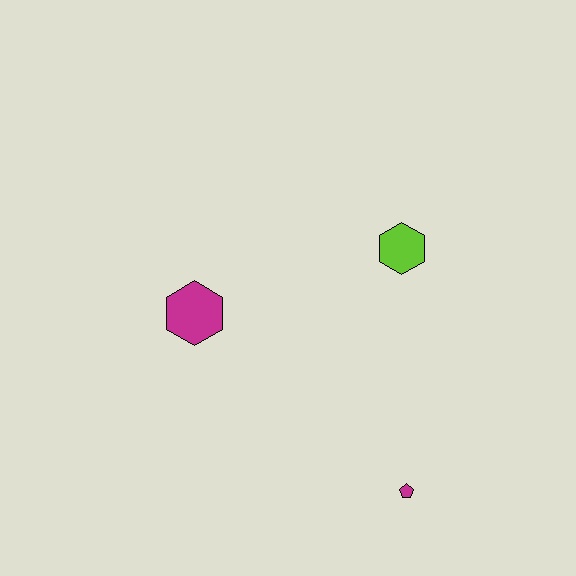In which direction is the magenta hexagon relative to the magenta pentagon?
The magenta hexagon is to the left of the magenta pentagon.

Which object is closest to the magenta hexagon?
The lime hexagon is closest to the magenta hexagon.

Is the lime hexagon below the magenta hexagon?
No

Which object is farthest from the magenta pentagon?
The magenta hexagon is farthest from the magenta pentagon.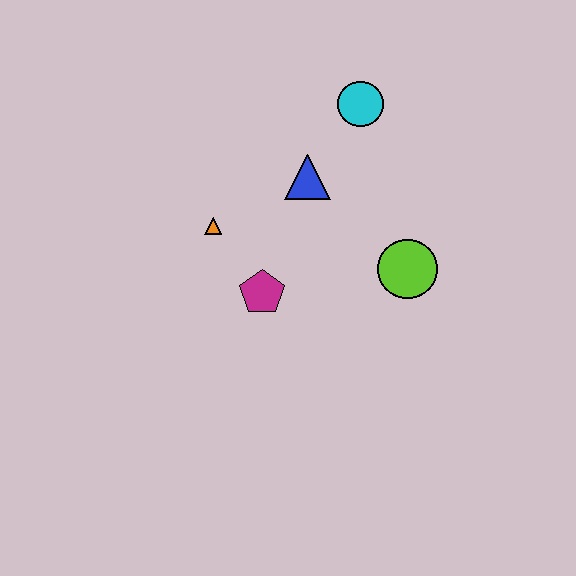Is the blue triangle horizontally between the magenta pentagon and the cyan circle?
Yes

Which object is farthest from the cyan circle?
The magenta pentagon is farthest from the cyan circle.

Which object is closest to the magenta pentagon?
The orange triangle is closest to the magenta pentagon.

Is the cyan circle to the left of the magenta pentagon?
No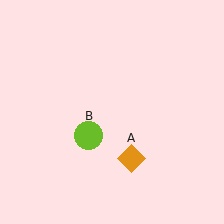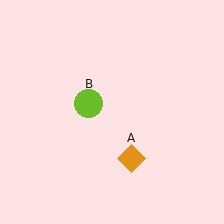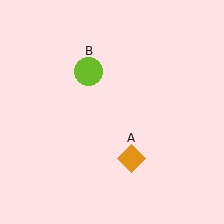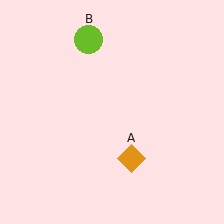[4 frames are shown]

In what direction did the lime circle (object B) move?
The lime circle (object B) moved up.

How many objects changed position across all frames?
1 object changed position: lime circle (object B).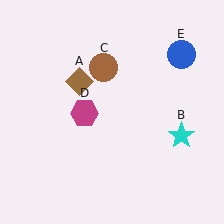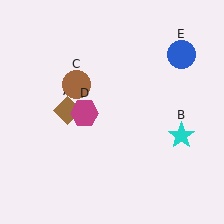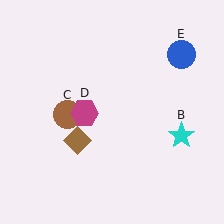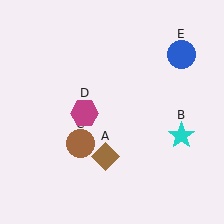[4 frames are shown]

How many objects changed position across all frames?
2 objects changed position: brown diamond (object A), brown circle (object C).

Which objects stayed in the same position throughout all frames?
Cyan star (object B) and magenta hexagon (object D) and blue circle (object E) remained stationary.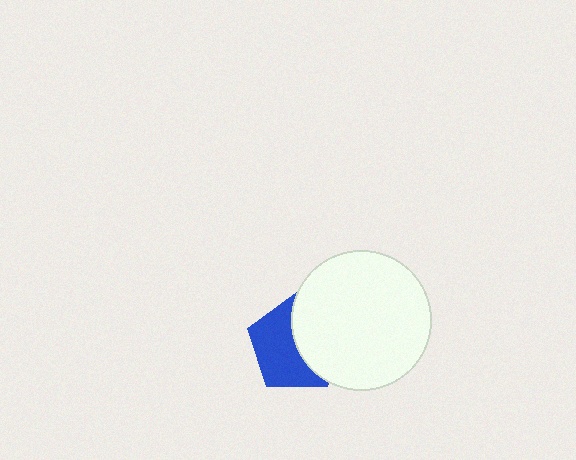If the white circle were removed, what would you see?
You would see the complete blue pentagon.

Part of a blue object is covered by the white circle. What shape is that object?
It is a pentagon.